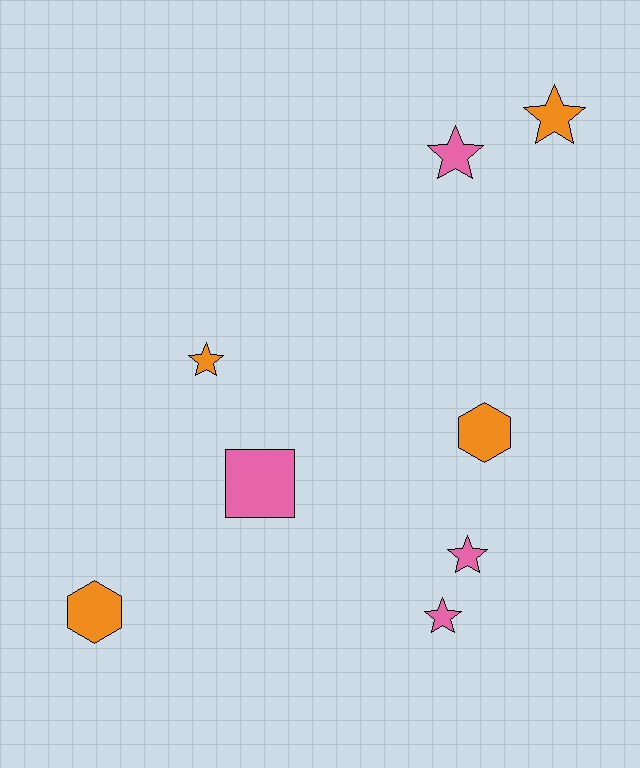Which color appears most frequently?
Pink, with 4 objects.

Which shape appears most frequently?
Star, with 5 objects.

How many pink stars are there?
There are 3 pink stars.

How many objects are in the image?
There are 8 objects.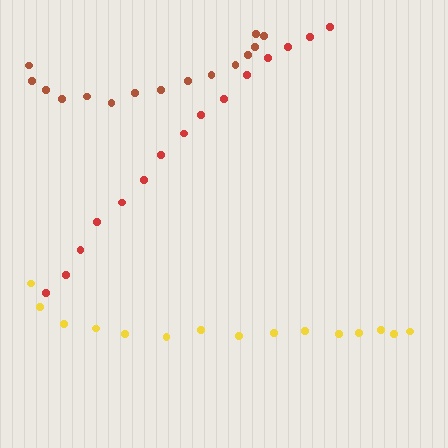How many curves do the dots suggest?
There are 3 distinct paths.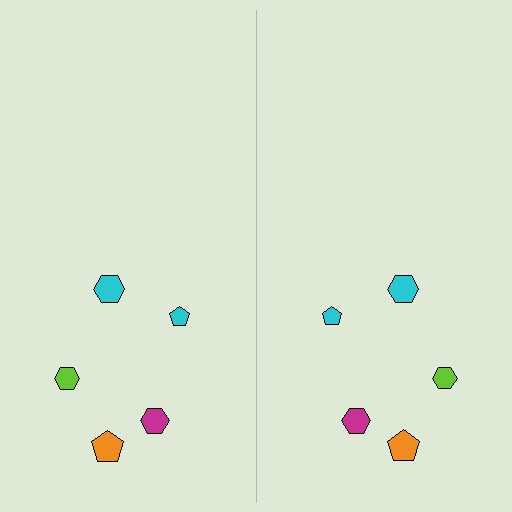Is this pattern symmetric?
Yes, this pattern has bilateral (reflection) symmetry.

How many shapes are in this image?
There are 10 shapes in this image.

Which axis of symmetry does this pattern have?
The pattern has a vertical axis of symmetry running through the center of the image.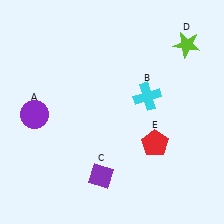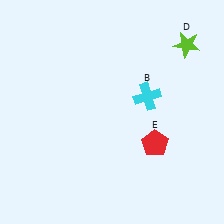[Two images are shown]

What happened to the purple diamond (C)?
The purple diamond (C) was removed in Image 2. It was in the bottom-left area of Image 1.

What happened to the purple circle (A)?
The purple circle (A) was removed in Image 2. It was in the bottom-left area of Image 1.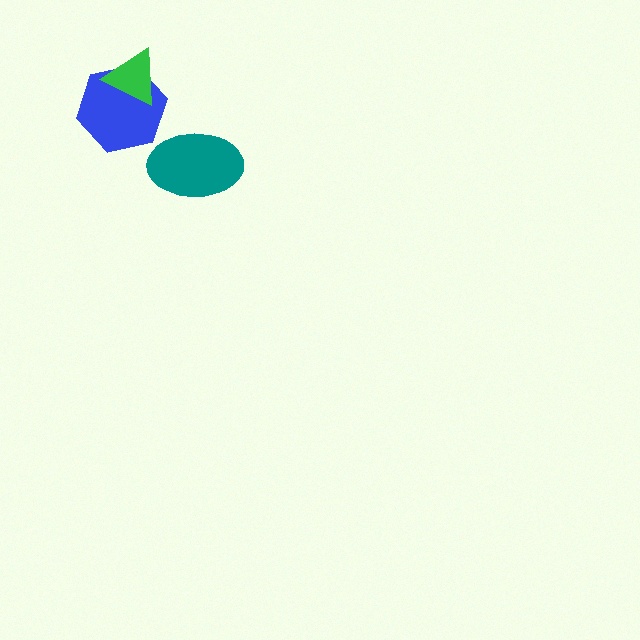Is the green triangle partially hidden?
No, no other shape covers it.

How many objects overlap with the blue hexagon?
1 object overlaps with the blue hexagon.